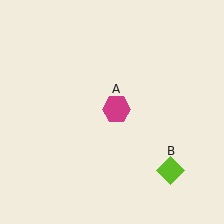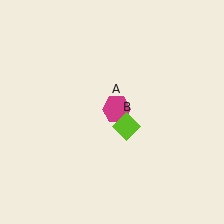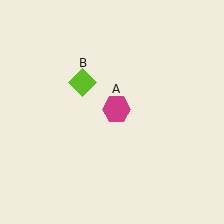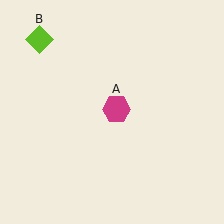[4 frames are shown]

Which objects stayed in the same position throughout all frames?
Magenta hexagon (object A) remained stationary.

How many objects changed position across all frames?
1 object changed position: lime diamond (object B).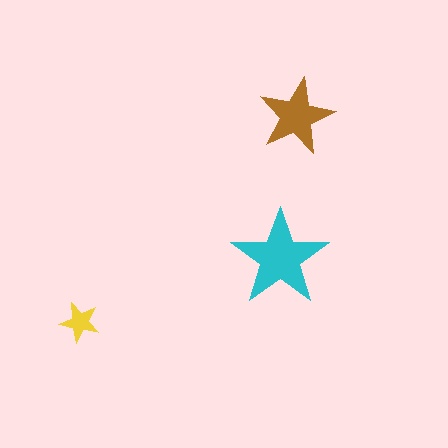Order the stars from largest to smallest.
the cyan one, the brown one, the yellow one.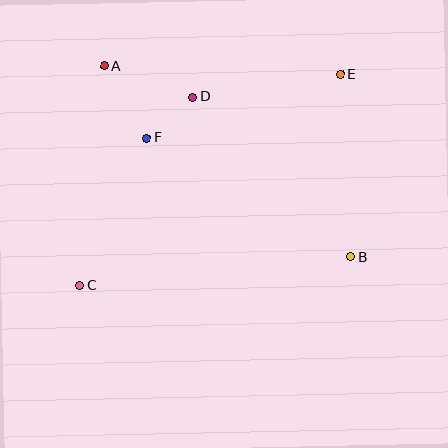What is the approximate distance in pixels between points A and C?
The distance between A and C is approximately 220 pixels.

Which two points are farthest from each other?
Points C and E are farthest from each other.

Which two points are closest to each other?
Points D and F are closest to each other.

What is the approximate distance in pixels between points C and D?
The distance between C and D is approximately 220 pixels.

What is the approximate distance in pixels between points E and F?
The distance between E and F is approximately 203 pixels.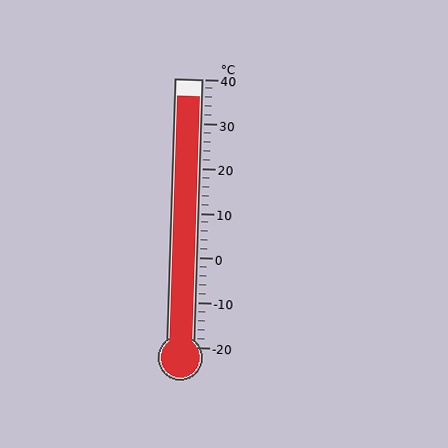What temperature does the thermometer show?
The thermometer shows approximately 36°C.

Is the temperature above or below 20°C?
The temperature is above 20°C.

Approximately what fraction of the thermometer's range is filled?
The thermometer is filled to approximately 95% of its range.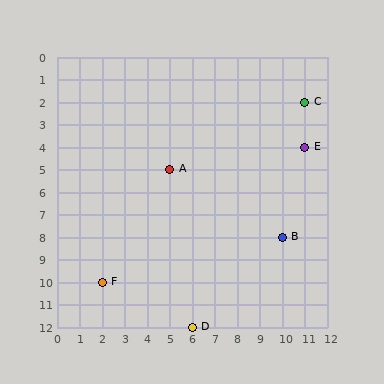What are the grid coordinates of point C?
Point C is at grid coordinates (11, 2).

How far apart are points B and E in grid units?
Points B and E are 1 column and 4 rows apart (about 4.1 grid units diagonally).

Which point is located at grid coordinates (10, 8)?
Point B is at (10, 8).